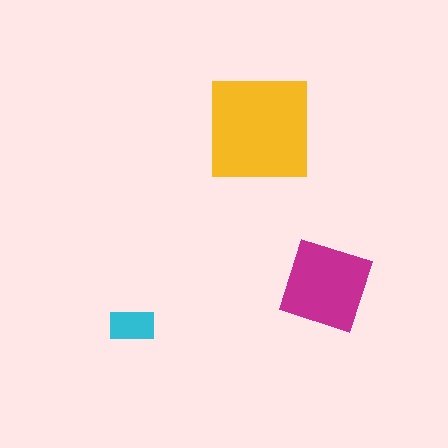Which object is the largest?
The yellow square.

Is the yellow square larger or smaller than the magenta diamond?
Larger.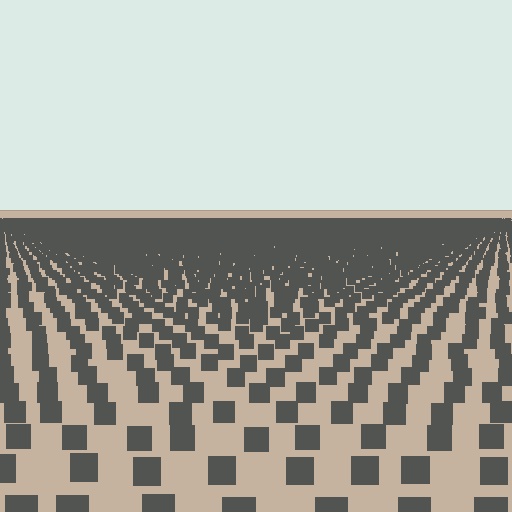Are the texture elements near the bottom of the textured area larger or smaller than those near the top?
Larger. Near the bottom, elements are closer to the viewer and appear at a bigger on-screen size.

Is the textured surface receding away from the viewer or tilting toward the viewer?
The surface is receding away from the viewer. Texture elements get smaller and denser toward the top.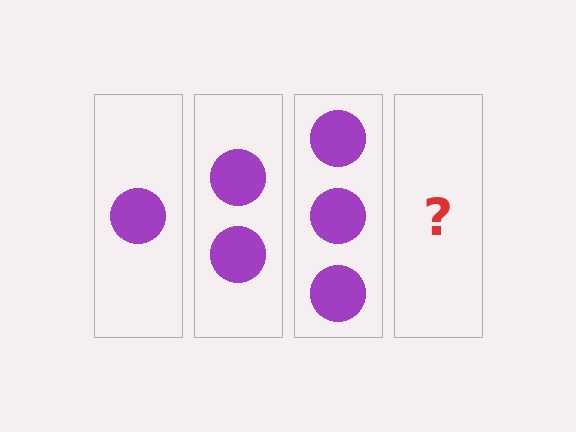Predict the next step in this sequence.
The next step is 4 circles.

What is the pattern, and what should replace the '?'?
The pattern is that each step adds one more circle. The '?' should be 4 circles.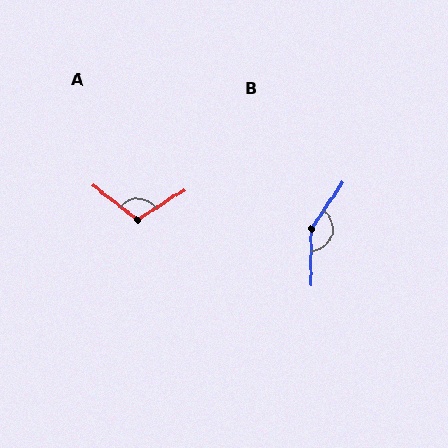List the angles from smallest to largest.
A (109°), B (147°).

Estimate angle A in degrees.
Approximately 109 degrees.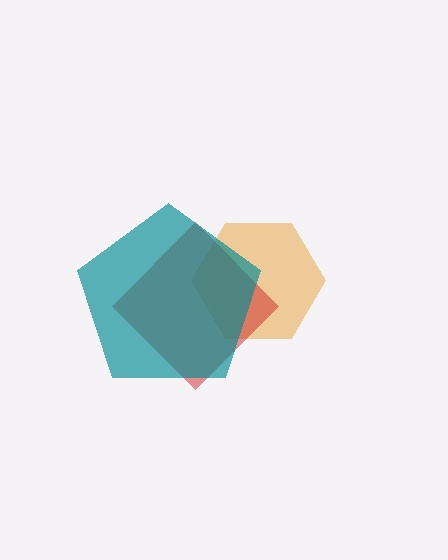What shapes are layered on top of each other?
The layered shapes are: an orange hexagon, a red diamond, a teal pentagon.